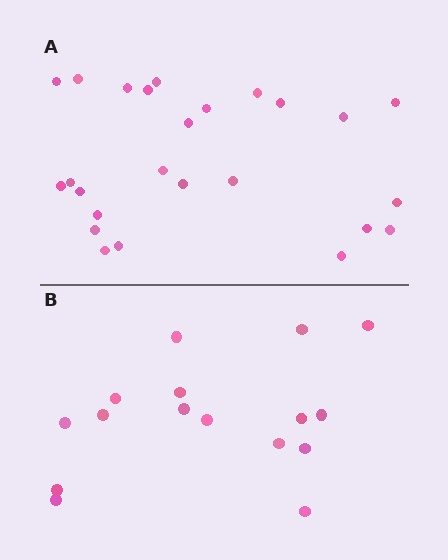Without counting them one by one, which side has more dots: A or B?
Region A (the top region) has more dots.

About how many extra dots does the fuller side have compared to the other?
Region A has roughly 8 or so more dots than region B.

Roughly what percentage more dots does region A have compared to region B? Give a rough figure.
About 55% more.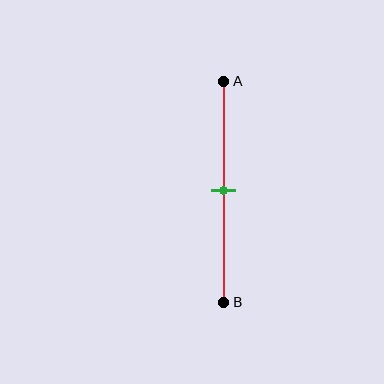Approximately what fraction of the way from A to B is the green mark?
The green mark is approximately 50% of the way from A to B.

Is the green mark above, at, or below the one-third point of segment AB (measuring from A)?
The green mark is below the one-third point of segment AB.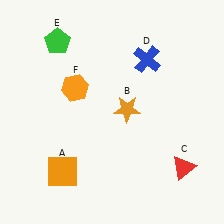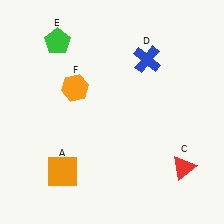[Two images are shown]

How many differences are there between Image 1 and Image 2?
There is 1 difference between the two images.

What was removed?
The orange star (B) was removed in Image 2.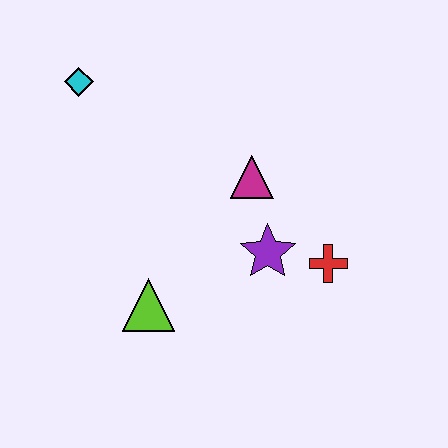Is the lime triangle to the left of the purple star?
Yes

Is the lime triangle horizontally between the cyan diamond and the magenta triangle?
Yes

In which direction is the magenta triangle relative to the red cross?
The magenta triangle is above the red cross.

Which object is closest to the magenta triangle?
The purple star is closest to the magenta triangle.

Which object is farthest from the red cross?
The cyan diamond is farthest from the red cross.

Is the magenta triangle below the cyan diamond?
Yes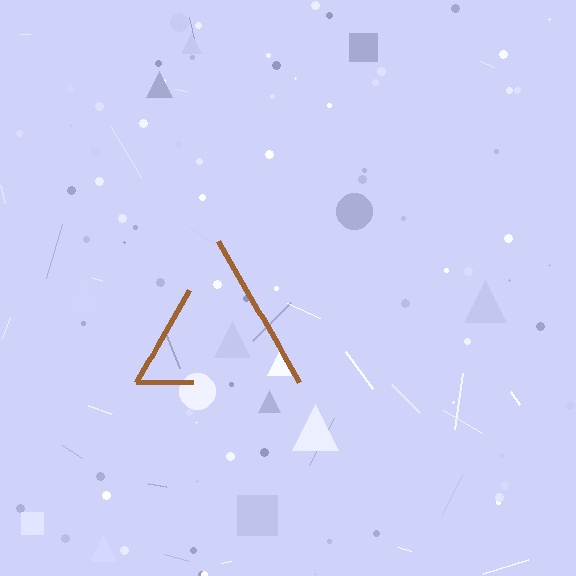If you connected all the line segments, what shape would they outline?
They would outline a triangle.